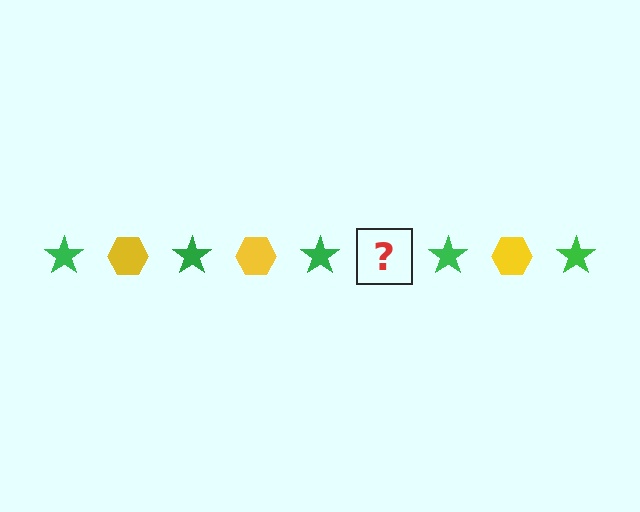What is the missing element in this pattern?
The missing element is a yellow hexagon.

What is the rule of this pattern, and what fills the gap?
The rule is that the pattern alternates between green star and yellow hexagon. The gap should be filled with a yellow hexagon.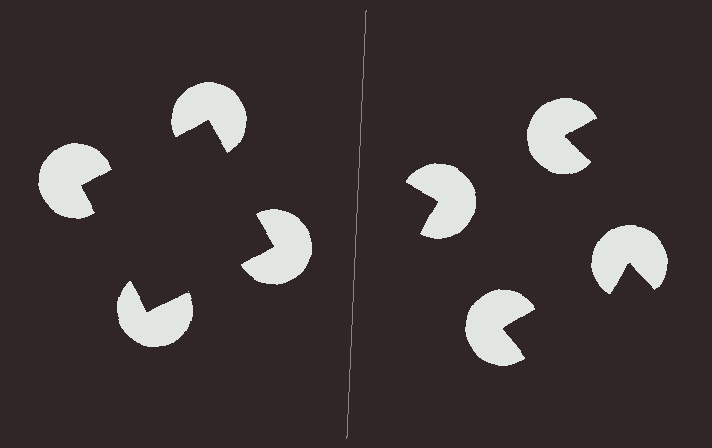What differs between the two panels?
The pac-man discs are positioned identically on both sides; only the wedge orientations differ. On the left they align to a square; on the right they are misaligned.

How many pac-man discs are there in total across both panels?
8 — 4 on each side.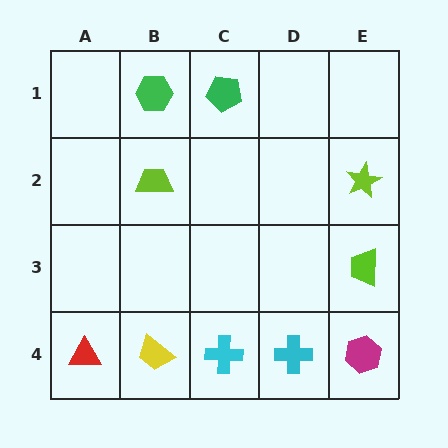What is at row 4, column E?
A magenta hexagon.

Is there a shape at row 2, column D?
No, that cell is empty.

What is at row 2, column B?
A lime trapezoid.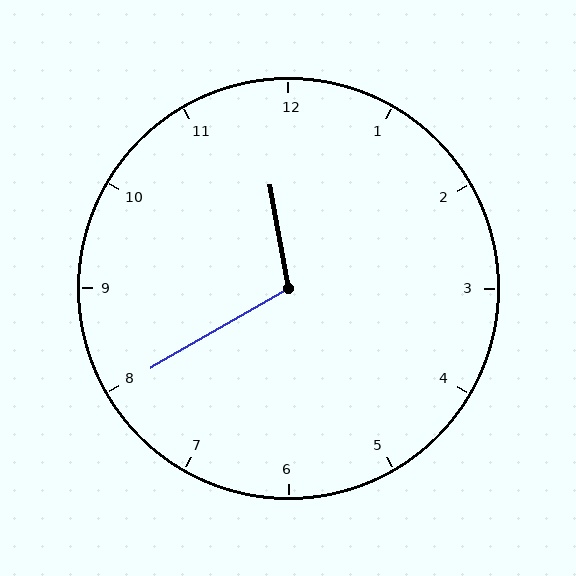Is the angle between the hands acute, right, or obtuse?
It is obtuse.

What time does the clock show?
11:40.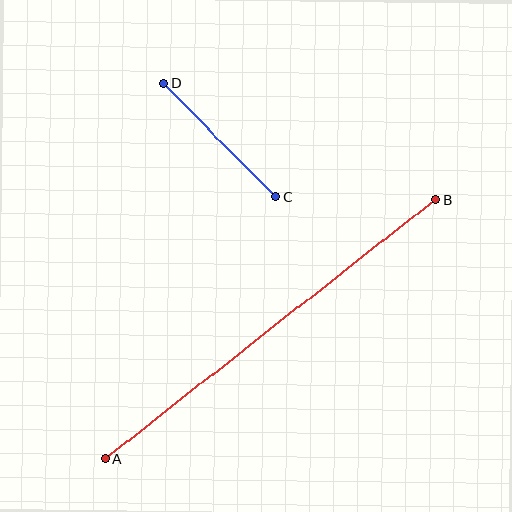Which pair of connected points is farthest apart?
Points A and B are farthest apart.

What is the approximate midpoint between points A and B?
The midpoint is at approximately (270, 329) pixels.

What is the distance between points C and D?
The distance is approximately 159 pixels.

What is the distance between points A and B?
The distance is approximately 420 pixels.